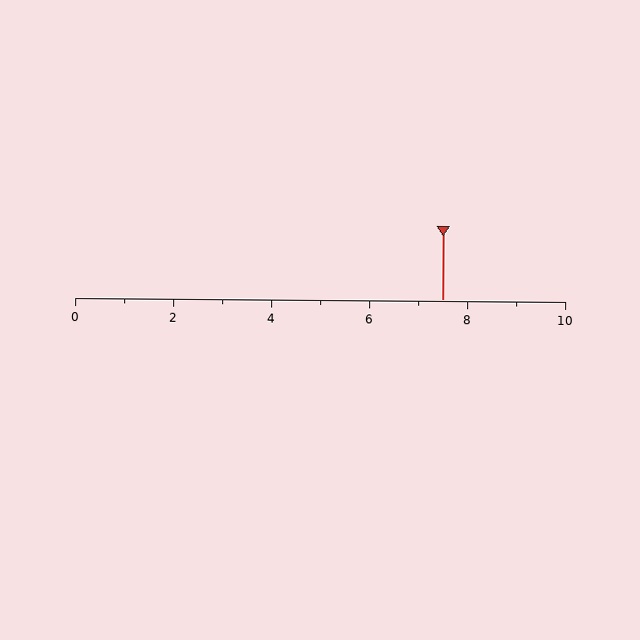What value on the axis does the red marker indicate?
The marker indicates approximately 7.5.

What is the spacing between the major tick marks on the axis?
The major ticks are spaced 2 apart.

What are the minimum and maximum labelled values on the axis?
The axis runs from 0 to 10.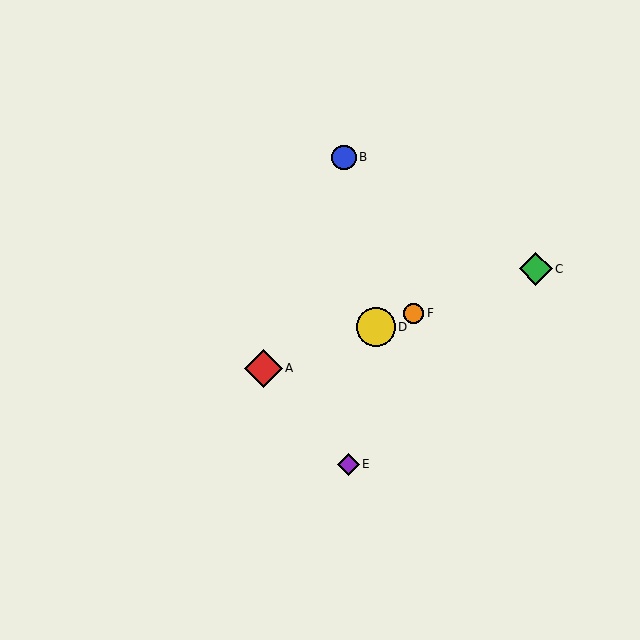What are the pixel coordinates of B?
Object B is at (344, 157).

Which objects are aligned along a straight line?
Objects A, C, D, F are aligned along a straight line.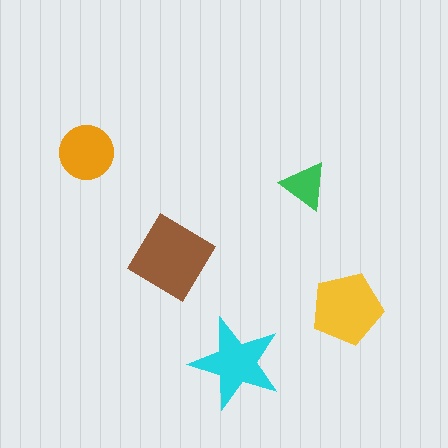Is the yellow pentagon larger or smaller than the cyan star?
Larger.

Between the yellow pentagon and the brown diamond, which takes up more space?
The brown diamond.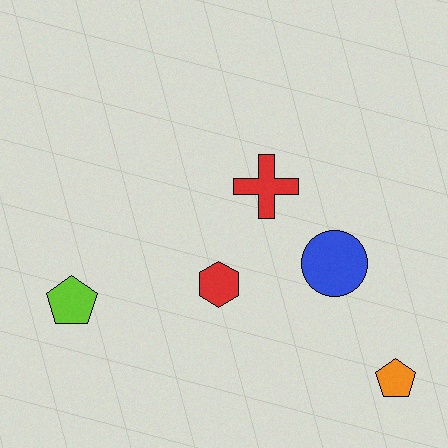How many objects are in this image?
There are 5 objects.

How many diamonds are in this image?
There are no diamonds.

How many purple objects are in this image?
There are no purple objects.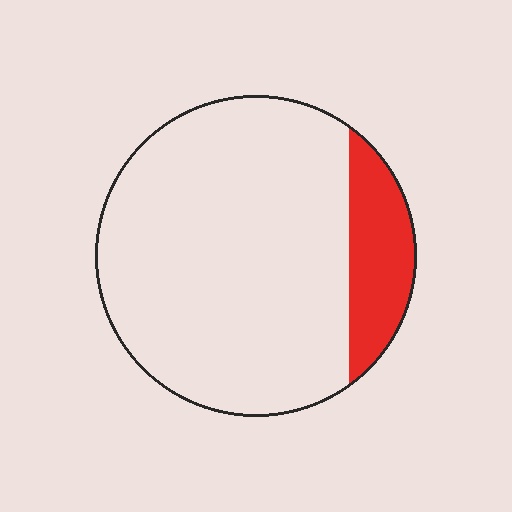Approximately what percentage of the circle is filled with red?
Approximately 15%.